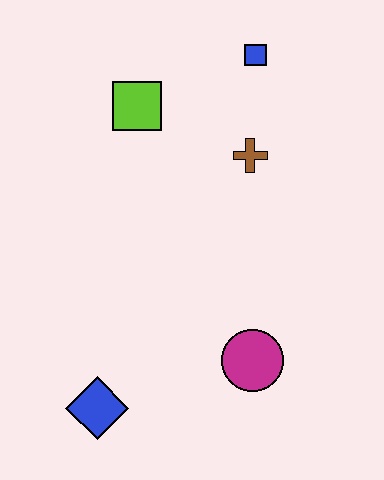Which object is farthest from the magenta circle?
The blue square is farthest from the magenta circle.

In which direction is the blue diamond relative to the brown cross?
The blue diamond is below the brown cross.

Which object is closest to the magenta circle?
The blue diamond is closest to the magenta circle.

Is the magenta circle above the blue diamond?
Yes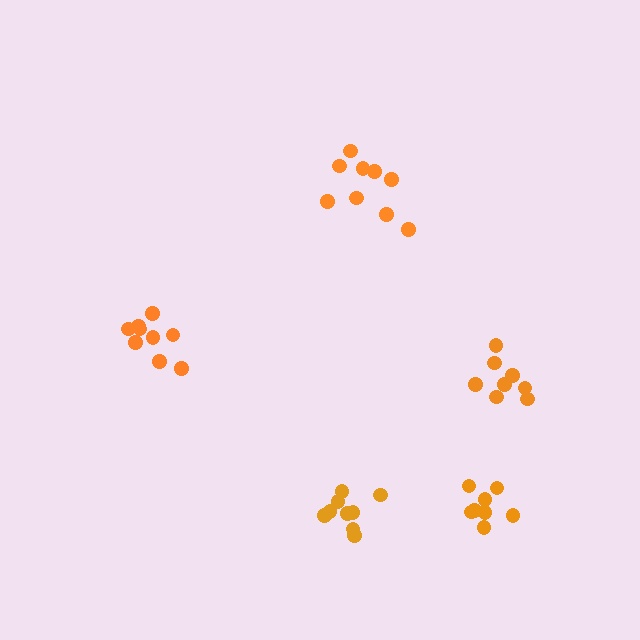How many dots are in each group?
Group 1: 9 dots, Group 2: 8 dots, Group 3: 9 dots, Group 4: 9 dots, Group 5: 8 dots (43 total).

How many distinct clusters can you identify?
There are 5 distinct clusters.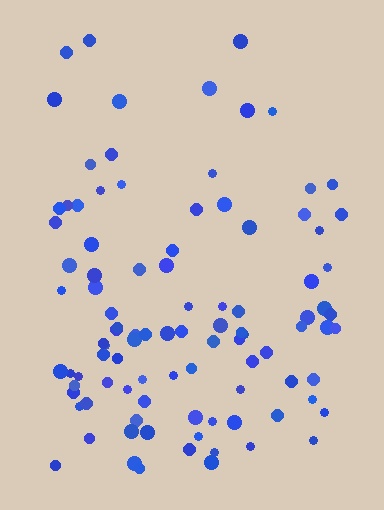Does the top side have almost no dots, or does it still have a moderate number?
Still a moderate number, just noticeably fewer than the bottom.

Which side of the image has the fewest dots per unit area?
The top.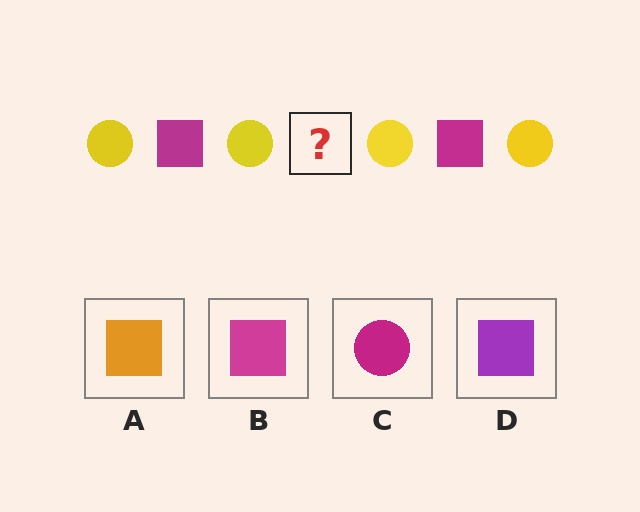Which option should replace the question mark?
Option B.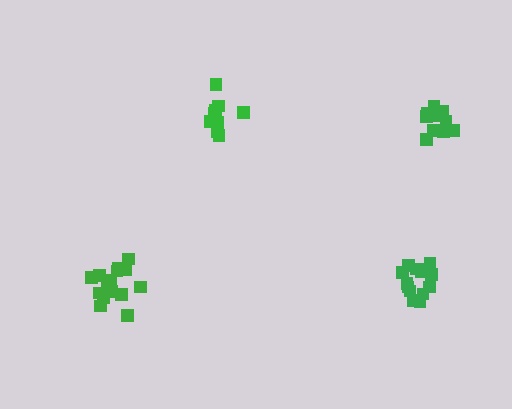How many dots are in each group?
Group 1: 10 dots, Group 2: 9 dots, Group 3: 14 dots, Group 4: 15 dots (48 total).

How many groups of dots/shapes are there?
There are 4 groups.